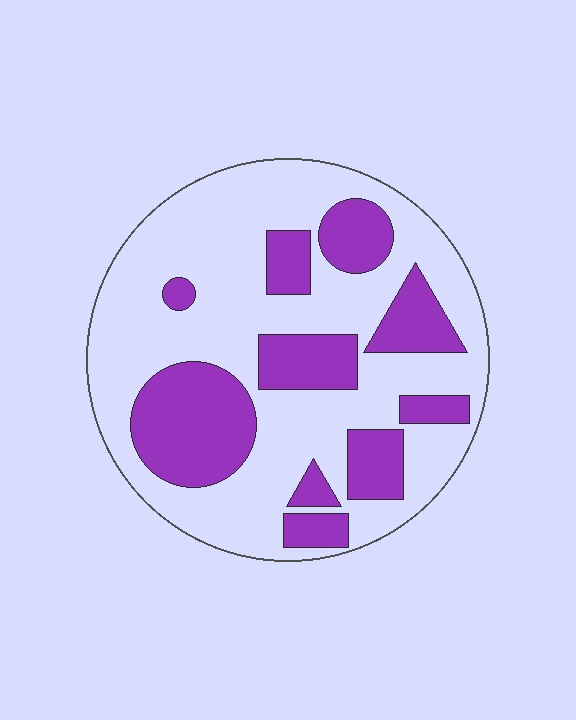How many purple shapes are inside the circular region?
10.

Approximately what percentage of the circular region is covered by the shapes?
Approximately 30%.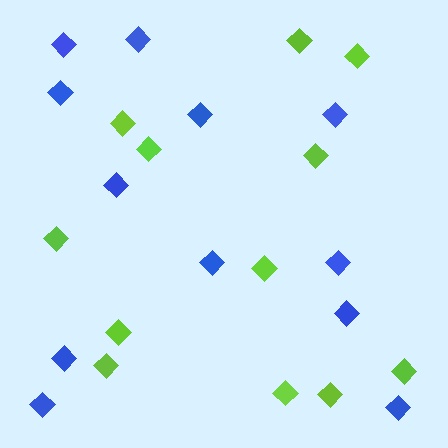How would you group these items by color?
There are 2 groups: one group of blue diamonds (12) and one group of lime diamonds (12).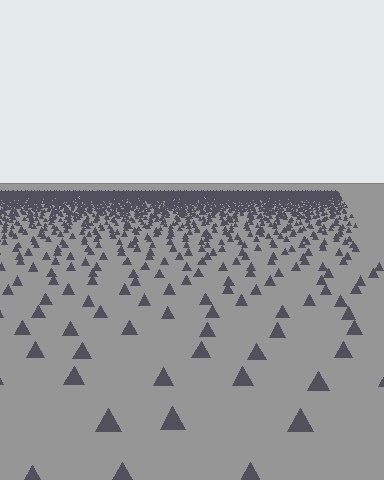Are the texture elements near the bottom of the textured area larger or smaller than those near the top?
Larger. Near the bottom, elements are closer to the viewer and appear at a bigger on-screen size.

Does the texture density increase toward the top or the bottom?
Density increases toward the top.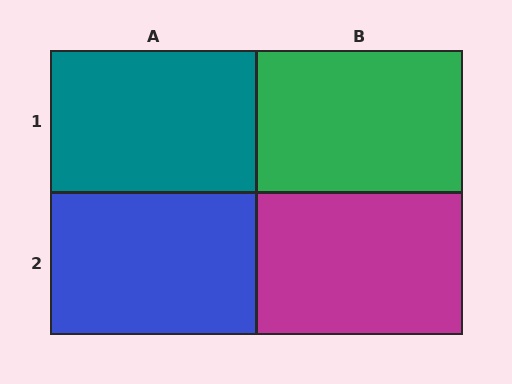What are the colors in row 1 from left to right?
Teal, green.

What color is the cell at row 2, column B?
Magenta.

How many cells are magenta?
1 cell is magenta.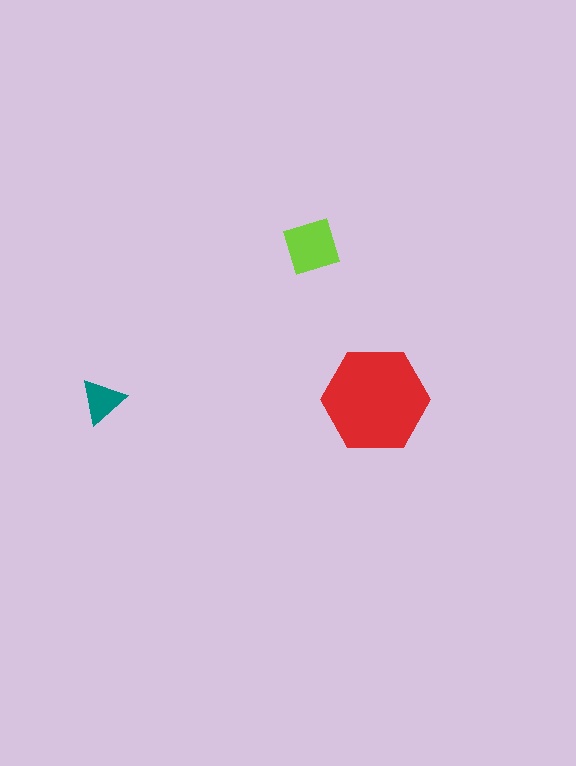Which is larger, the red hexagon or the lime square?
The red hexagon.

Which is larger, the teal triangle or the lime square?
The lime square.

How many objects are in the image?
There are 3 objects in the image.